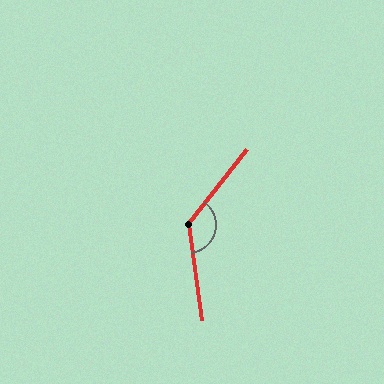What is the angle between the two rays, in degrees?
Approximately 134 degrees.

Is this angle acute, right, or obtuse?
It is obtuse.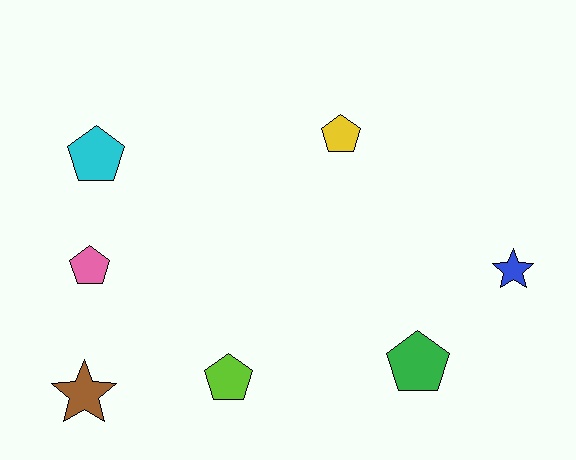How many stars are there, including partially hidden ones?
There are 2 stars.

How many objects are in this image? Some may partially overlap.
There are 7 objects.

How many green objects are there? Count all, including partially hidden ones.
There is 1 green object.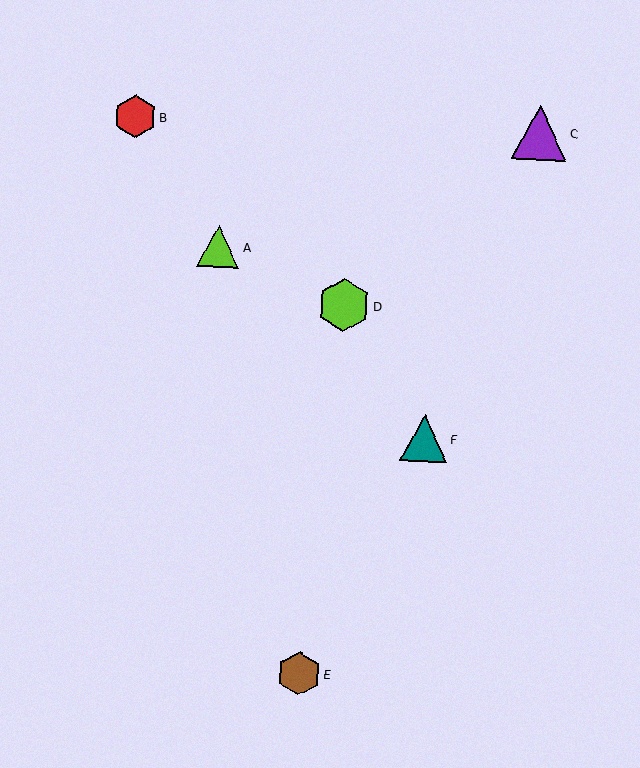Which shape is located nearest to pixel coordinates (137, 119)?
The red hexagon (labeled B) at (135, 116) is nearest to that location.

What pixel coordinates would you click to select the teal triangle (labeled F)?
Click at (424, 438) to select the teal triangle F.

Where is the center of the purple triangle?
The center of the purple triangle is at (540, 133).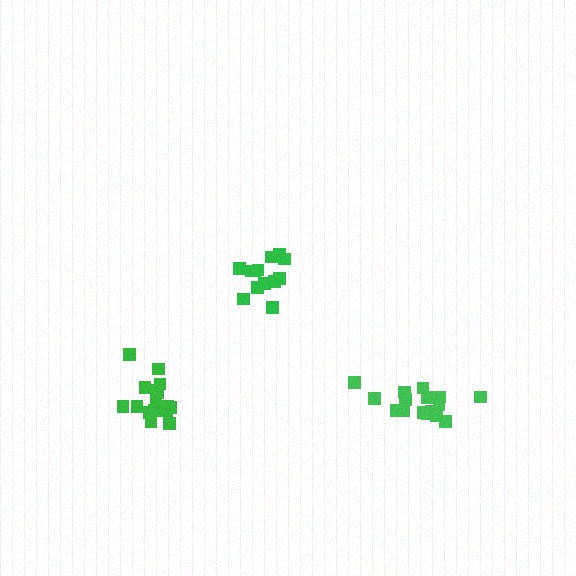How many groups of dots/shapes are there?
There are 3 groups.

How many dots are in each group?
Group 1: 17 dots, Group 2: 17 dots, Group 3: 13 dots (47 total).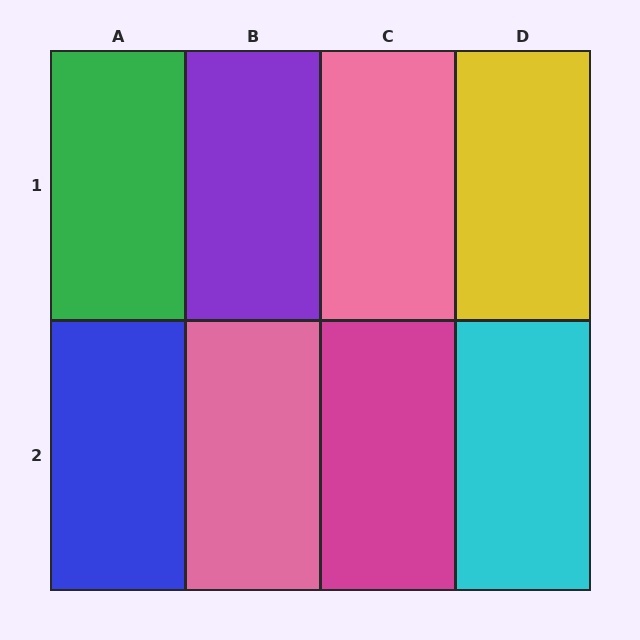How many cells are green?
1 cell is green.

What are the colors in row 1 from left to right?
Green, purple, pink, yellow.